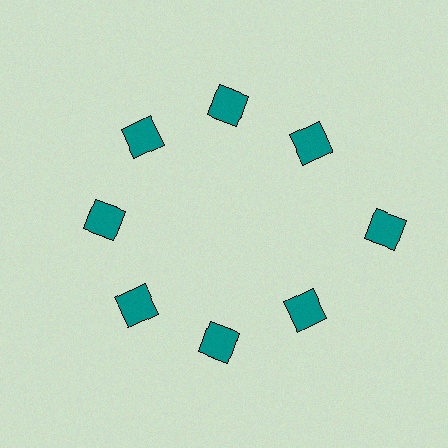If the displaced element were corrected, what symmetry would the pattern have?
It would have 8-fold rotational symmetry — the pattern would map onto itself every 45 degrees.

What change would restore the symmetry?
The symmetry would be restored by moving it inward, back onto the ring so that all 8 diamonds sit at equal angles and equal distance from the center.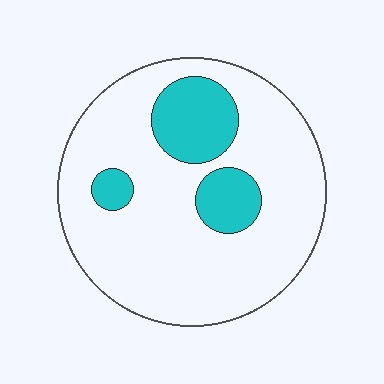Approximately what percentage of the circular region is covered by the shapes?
Approximately 20%.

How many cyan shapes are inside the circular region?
3.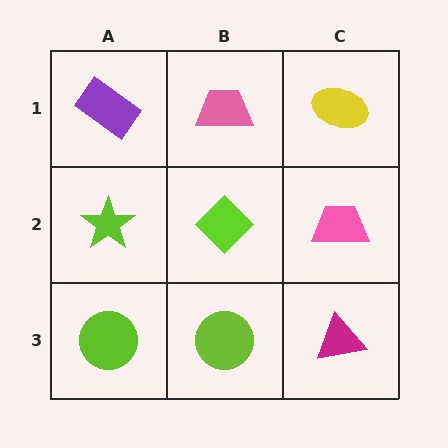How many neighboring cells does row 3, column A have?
2.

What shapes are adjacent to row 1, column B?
A lime diamond (row 2, column B), a purple rectangle (row 1, column A), a yellow ellipse (row 1, column C).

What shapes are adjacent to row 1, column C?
A pink trapezoid (row 2, column C), a pink trapezoid (row 1, column B).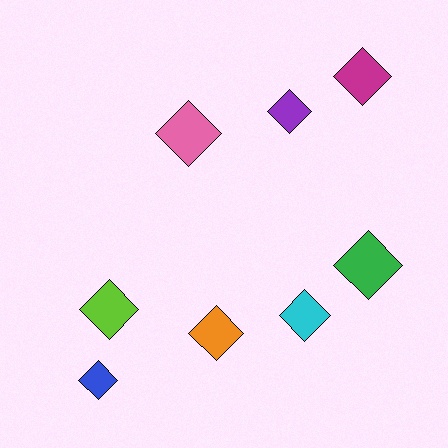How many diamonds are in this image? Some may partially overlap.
There are 8 diamonds.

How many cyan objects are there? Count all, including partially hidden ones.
There is 1 cyan object.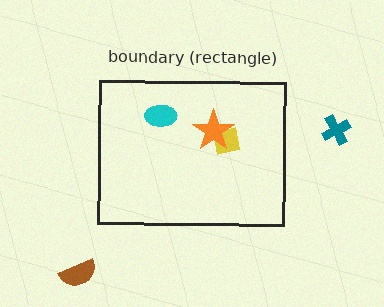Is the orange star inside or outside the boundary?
Inside.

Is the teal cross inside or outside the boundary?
Outside.